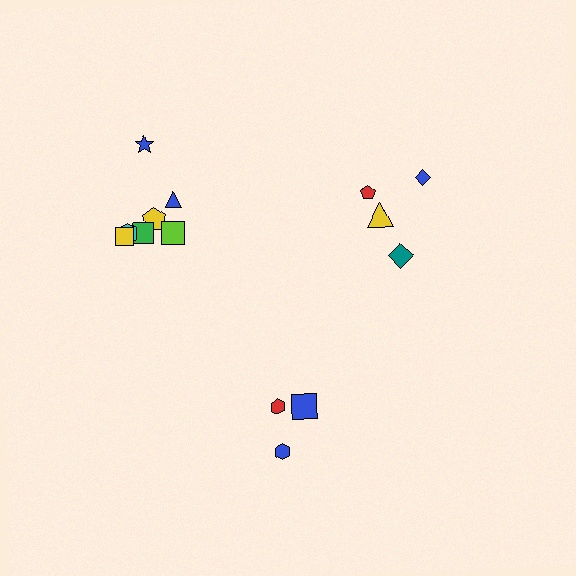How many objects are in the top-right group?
There are 4 objects.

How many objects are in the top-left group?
There are 7 objects.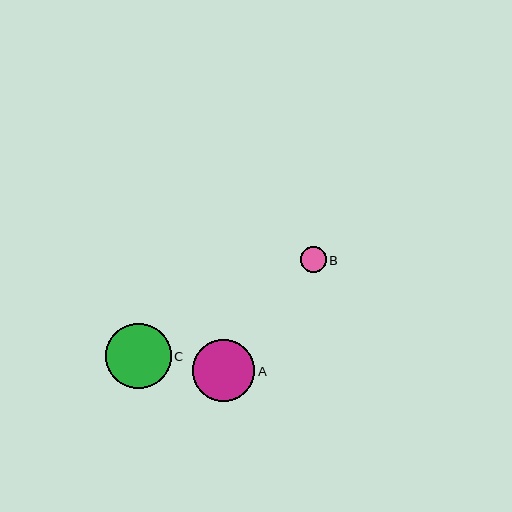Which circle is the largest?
Circle C is the largest with a size of approximately 66 pixels.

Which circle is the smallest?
Circle B is the smallest with a size of approximately 26 pixels.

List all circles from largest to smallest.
From largest to smallest: C, A, B.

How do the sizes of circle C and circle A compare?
Circle C and circle A are approximately the same size.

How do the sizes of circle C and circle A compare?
Circle C and circle A are approximately the same size.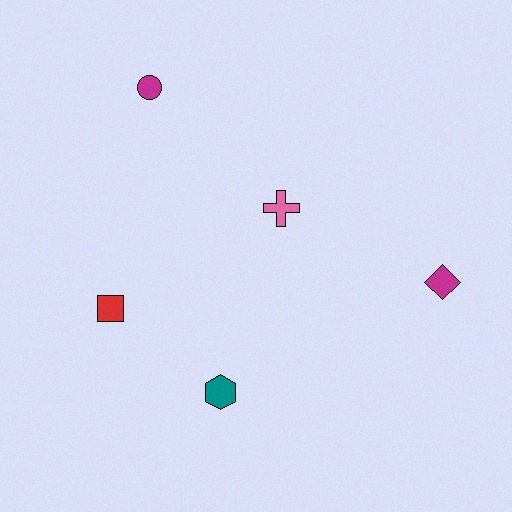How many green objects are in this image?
There are no green objects.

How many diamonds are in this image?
There is 1 diamond.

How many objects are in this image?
There are 5 objects.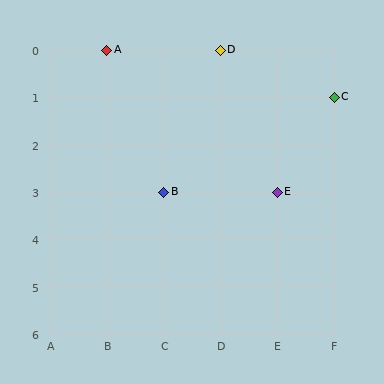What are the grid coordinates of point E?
Point E is at grid coordinates (E, 3).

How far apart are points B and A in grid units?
Points B and A are 1 column and 3 rows apart (about 3.2 grid units diagonally).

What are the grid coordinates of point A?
Point A is at grid coordinates (B, 0).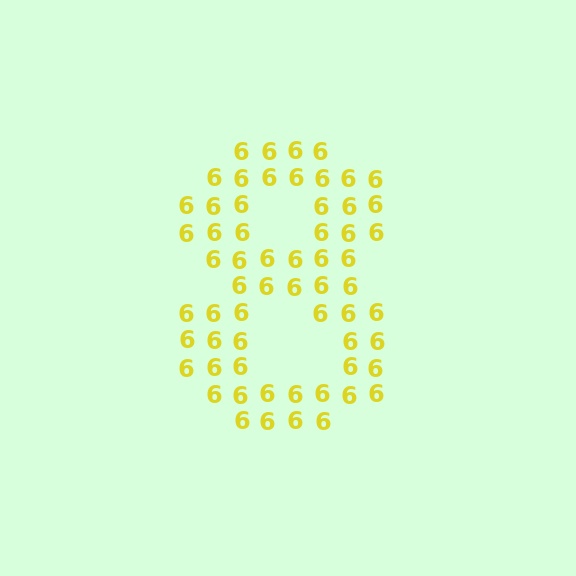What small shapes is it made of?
It is made of small digit 6's.